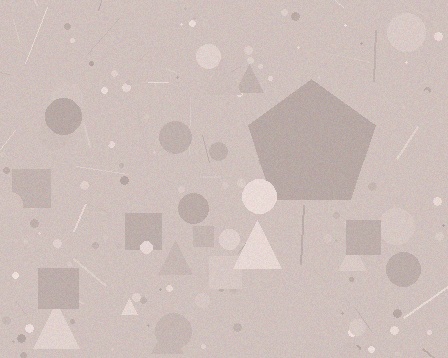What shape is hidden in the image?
A pentagon is hidden in the image.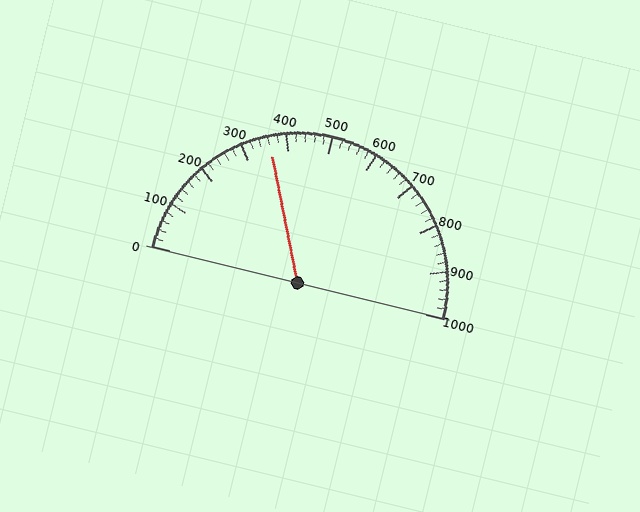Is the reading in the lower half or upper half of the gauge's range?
The reading is in the lower half of the range (0 to 1000).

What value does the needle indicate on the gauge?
The needle indicates approximately 360.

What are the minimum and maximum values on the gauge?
The gauge ranges from 0 to 1000.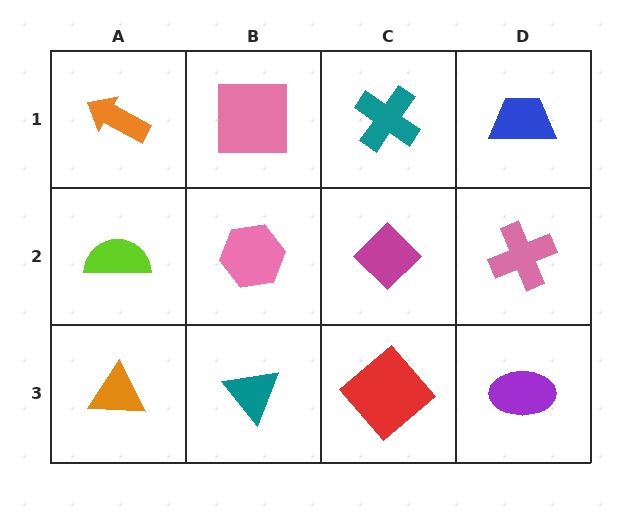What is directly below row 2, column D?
A purple ellipse.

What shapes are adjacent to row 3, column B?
A pink hexagon (row 2, column B), an orange triangle (row 3, column A), a red diamond (row 3, column C).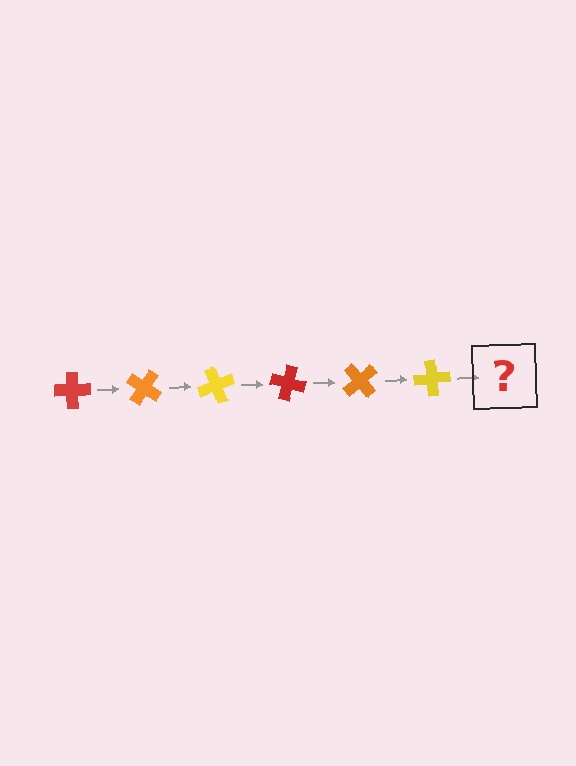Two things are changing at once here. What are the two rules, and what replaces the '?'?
The two rules are that it rotates 35 degrees each step and the color cycles through red, orange, and yellow. The '?' should be a red cross, rotated 210 degrees from the start.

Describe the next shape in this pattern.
It should be a red cross, rotated 210 degrees from the start.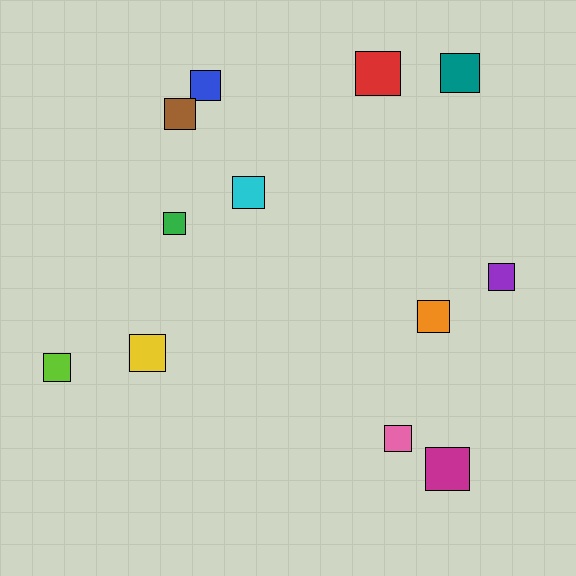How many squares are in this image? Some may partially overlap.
There are 12 squares.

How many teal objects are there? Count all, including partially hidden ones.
There is 1 teal object.